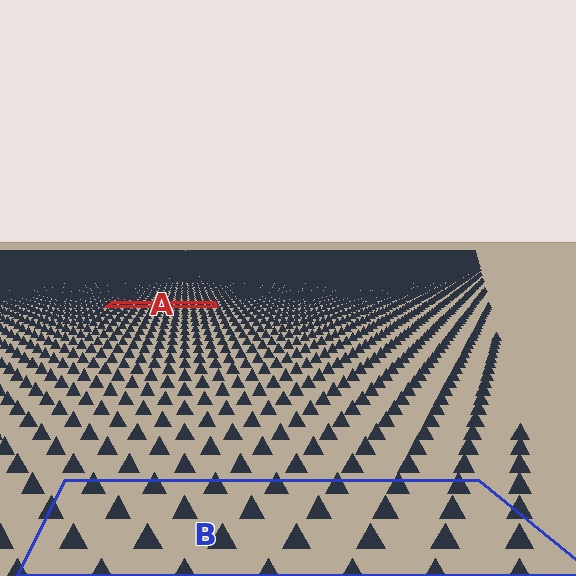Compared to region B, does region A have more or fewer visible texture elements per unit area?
Region A has more texture elements per unit area — they are packed more densely because it is farther away.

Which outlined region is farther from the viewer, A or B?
Region A is farther from the viewer — the texture elements inside it appear smaller and more densely packed.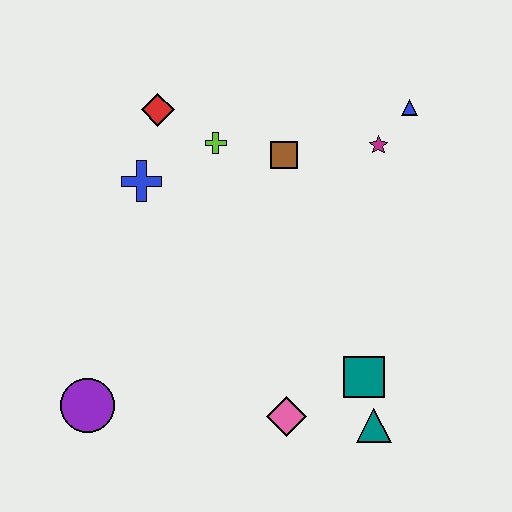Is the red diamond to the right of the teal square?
No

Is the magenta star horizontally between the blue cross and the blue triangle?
Yes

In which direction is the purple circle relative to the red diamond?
The purple circle is below the red diamond.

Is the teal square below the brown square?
Yes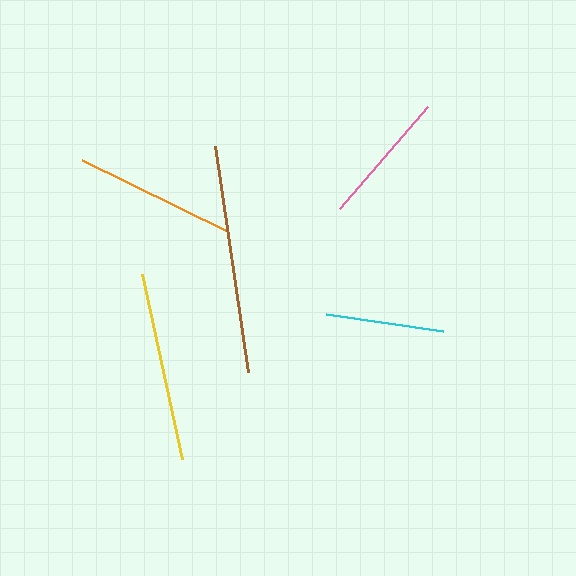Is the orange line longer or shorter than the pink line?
The orange line is longer than the pink line.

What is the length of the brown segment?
The brown segment is approximately 228 pixels long.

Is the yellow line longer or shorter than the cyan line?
The yellow line is longer than the cyan line.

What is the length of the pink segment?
The pink segment is approximately 134 pixels long.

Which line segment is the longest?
The brown line is the longest at approximately 228 pixels.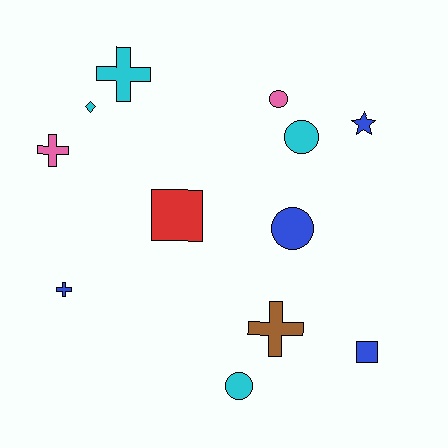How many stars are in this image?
There is 1 star.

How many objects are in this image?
There are 12 objects.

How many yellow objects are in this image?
There are no yellow objects.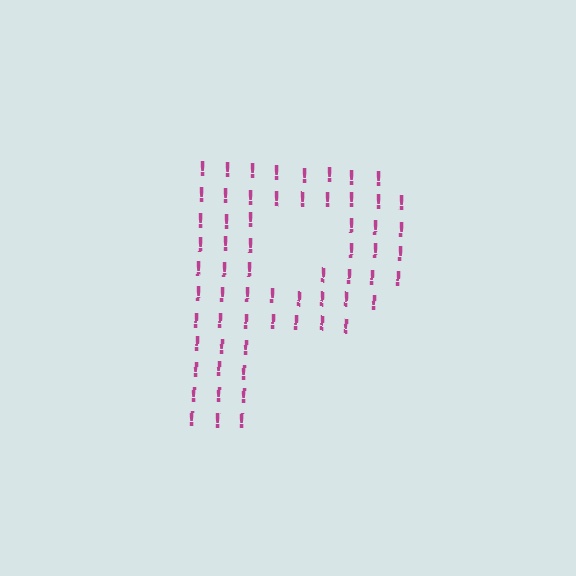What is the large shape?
The large shape is the letter P.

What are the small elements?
The small elements are exclamation marks.